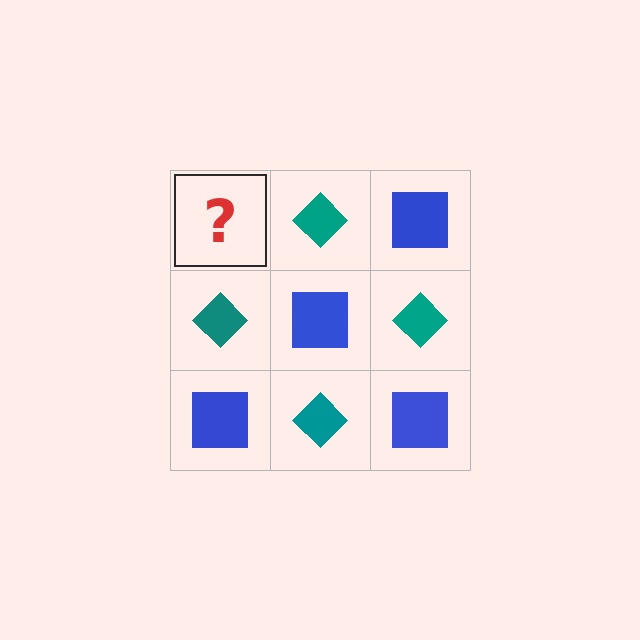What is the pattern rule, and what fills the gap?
The rule is that it alternates blue square and teal diamond in a checkerboard pattern. The gap should be filled with a blue square.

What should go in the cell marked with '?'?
The missing cell should contain a blue square.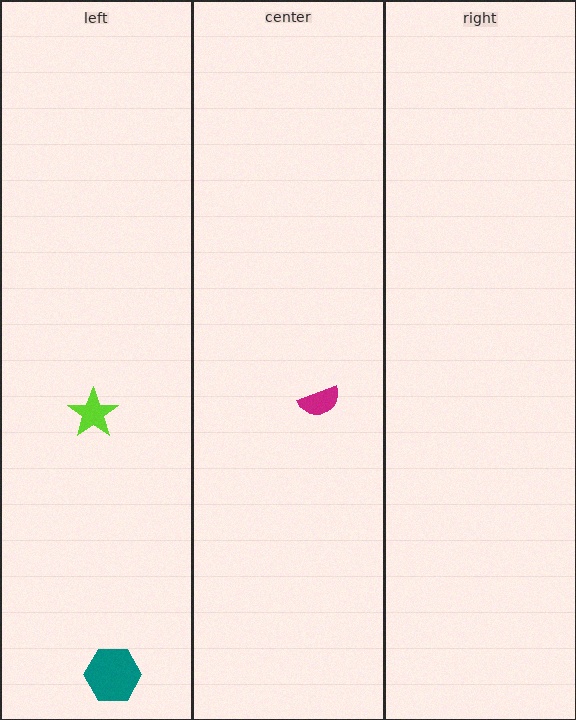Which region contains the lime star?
The left region.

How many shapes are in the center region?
1.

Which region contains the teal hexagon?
The left region.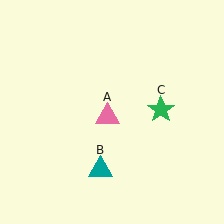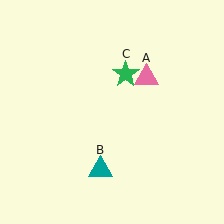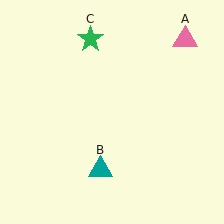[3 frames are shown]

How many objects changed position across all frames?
2 objects changed position: pink triangle (object A), green star (object C).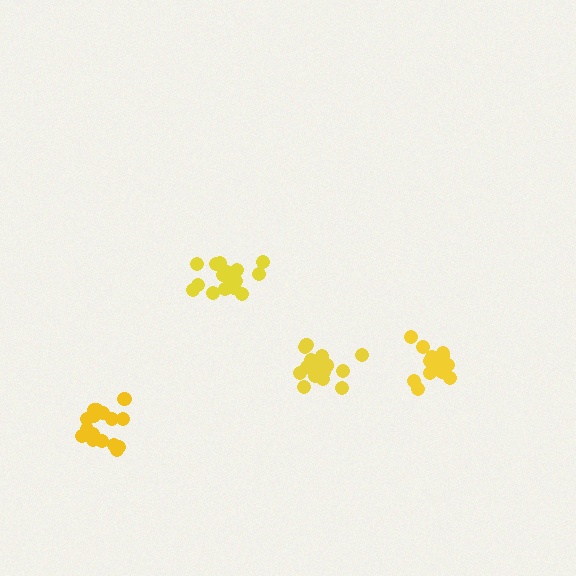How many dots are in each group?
Group 1: 15 dots, Group 2: 16 dots, Group 3: 17 dots, Group 4: 16 dots (64 total).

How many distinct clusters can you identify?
There are 4 distinct clusters.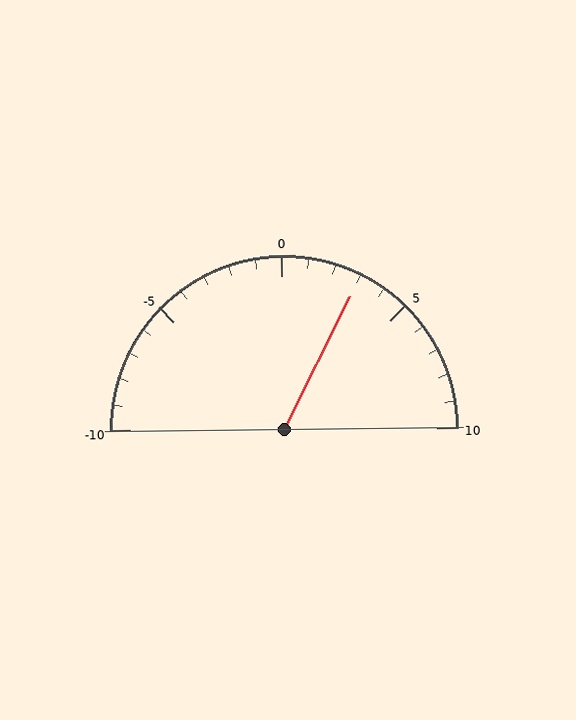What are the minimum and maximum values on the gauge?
The gauge ranges from -10 to 10.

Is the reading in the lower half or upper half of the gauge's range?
The reading is in the upper half of the range (-10 to 10).